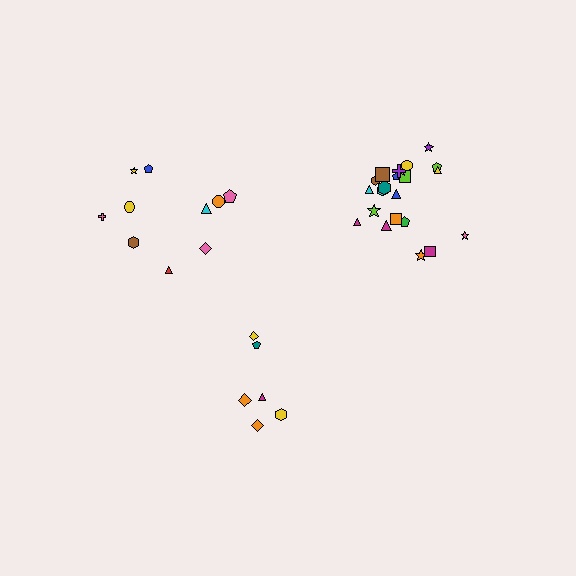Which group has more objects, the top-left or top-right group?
The top-right group.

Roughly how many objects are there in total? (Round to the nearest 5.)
Roughly 40 objects in total.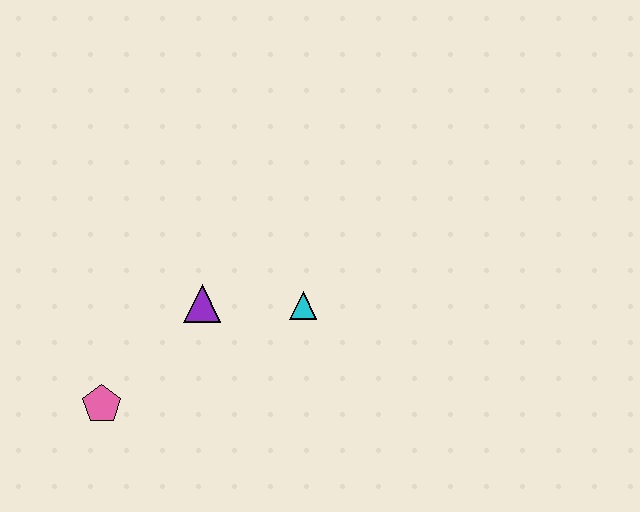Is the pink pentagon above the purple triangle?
No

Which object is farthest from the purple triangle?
The pink pentagon is farthest from the purple triangle.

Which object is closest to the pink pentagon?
The purple triangle is closest to the pink pentagon.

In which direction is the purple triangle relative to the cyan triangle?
The purple triangle is to the left of the cyan triangle.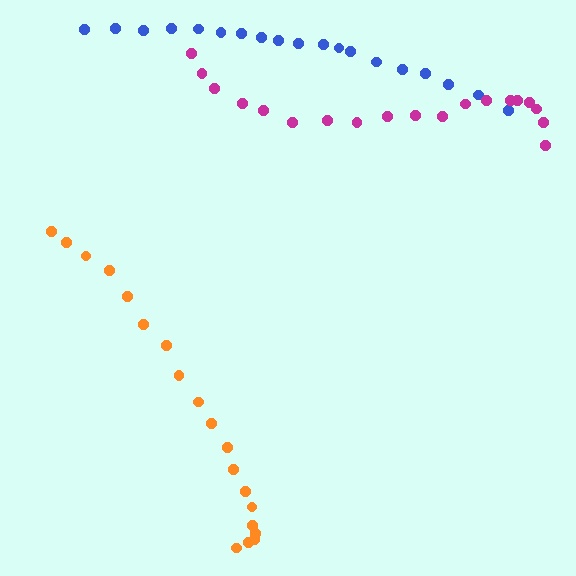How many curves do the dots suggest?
There are 3 distinct paths.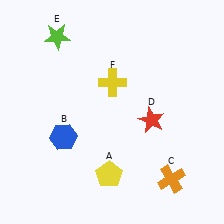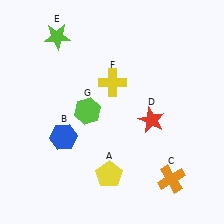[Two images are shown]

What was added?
A lime hexagon (G) was added in Image 2.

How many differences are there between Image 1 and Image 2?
There is 1 difference between the two images.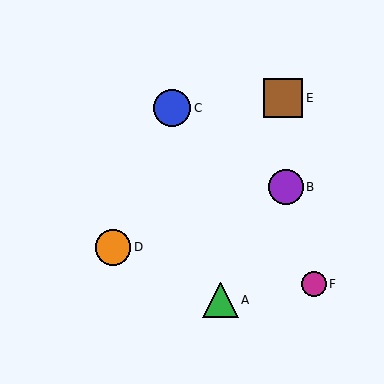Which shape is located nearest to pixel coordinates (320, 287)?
The magenta circle (labeled F) at (314, 284) is nearest to that location.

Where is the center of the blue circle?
The center of the blue circle is at (172, 108).